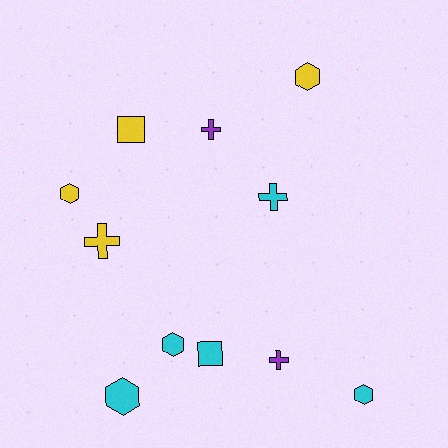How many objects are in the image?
There are 11 objects.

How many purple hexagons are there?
There are no purple hexagons.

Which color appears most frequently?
Cyan, with 5 objects.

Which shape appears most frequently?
Hexagon, with 5 objects.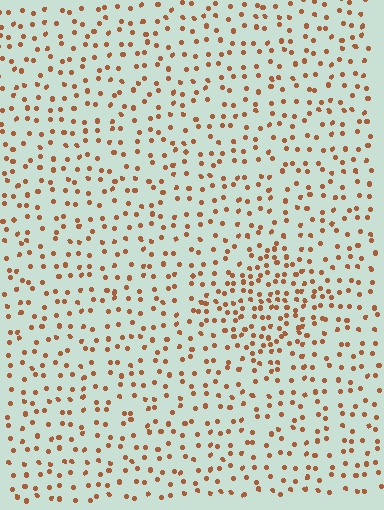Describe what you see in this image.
The image contains small brown elements arranged at two different densities. A diamond-shaped region is visible where the elements are more densely packed than the surrounding area.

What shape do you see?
I see a diamond.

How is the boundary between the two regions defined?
The boundary is defined by a change in element density (approximately 1.9x ratio). All elements are the same color, size, and shape.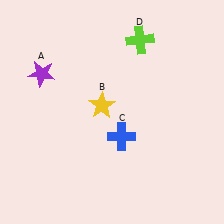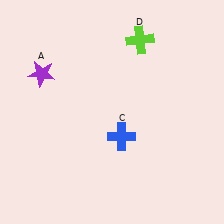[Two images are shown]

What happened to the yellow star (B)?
The yellow star (B) was removed in Image 2. It was in the top-left area of Image 1.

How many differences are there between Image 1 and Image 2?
There is 1 difference between the two images.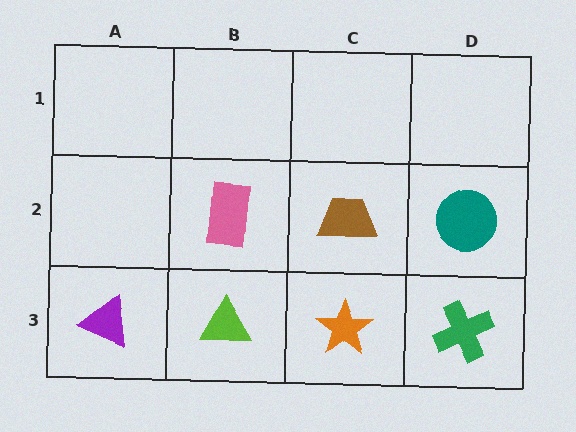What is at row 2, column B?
A pink rectangle.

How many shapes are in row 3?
4 shapes.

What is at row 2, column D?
A teal circle.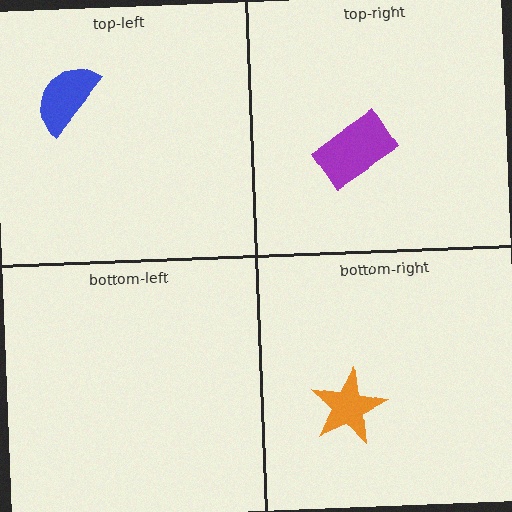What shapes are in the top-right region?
The purple rectangle.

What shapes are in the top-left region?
The blue semicircle.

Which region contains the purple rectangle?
The top-right region.